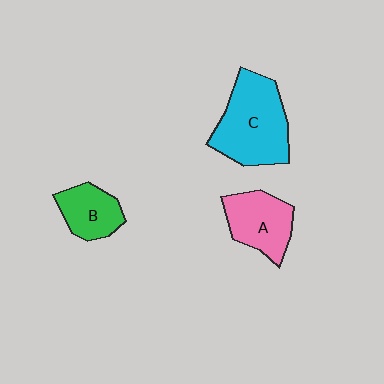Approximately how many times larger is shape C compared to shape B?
Approximately 1.9 times.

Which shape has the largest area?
Shape C (cyan).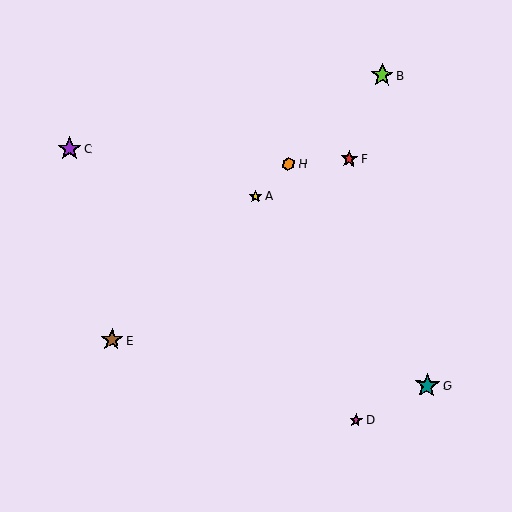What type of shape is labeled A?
Shape A is a yellow star.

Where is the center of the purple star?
The center of the purple star is at (69, 149).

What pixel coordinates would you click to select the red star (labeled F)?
Click at (349, 159) to select the red star F.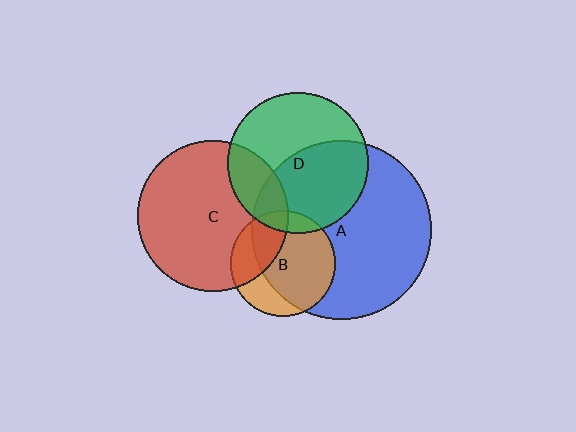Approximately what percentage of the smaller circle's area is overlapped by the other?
Approximately 70%.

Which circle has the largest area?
Circle A (blue).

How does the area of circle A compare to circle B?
Approximately 2.9 times.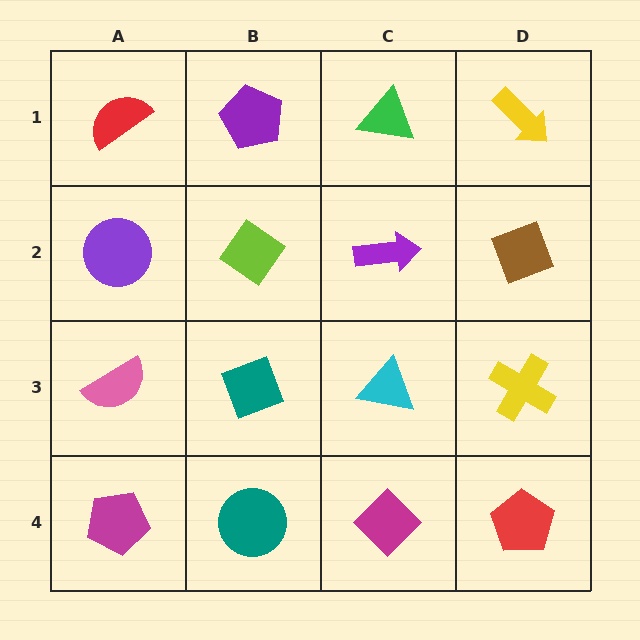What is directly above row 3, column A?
A purple circle.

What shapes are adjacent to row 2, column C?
A green triangle (row 1, column C), a cyan triangle (row 3, column C), a lime diamond (row 2, column B), a brown diamond (row 2, column D).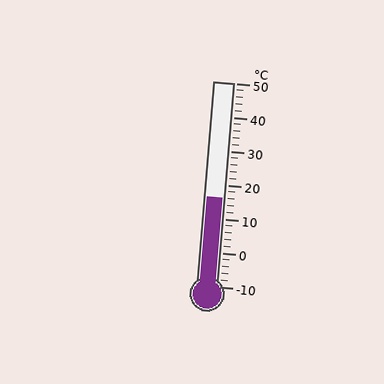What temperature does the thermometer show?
The thermometer shows approximately 16°C.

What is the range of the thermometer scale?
The thermometer scale ranges from -10°C to 50°C.